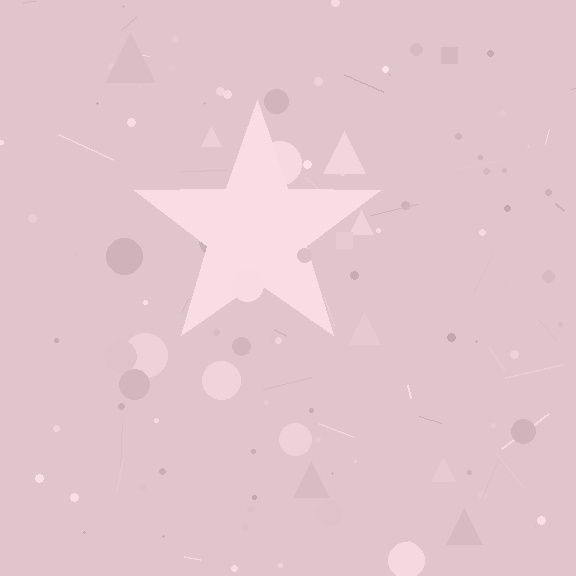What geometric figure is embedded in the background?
A star is embedded in the background.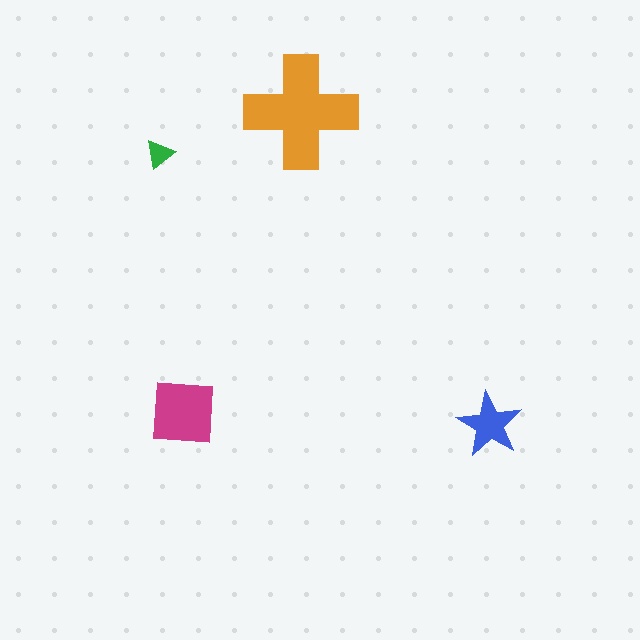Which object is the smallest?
The green triangle.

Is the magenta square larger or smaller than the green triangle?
Larger.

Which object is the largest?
The orange cross.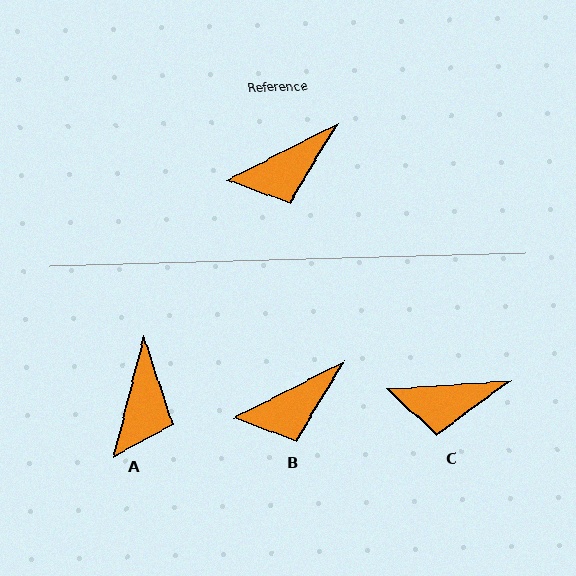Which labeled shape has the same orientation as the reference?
B.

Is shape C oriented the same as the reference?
No, it is off by about 23 degrees.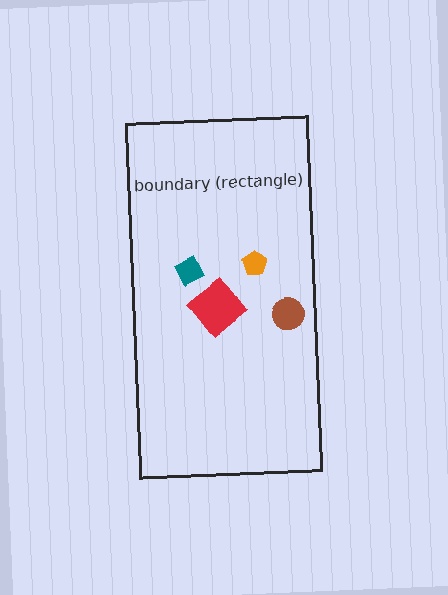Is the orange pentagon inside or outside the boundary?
Inside.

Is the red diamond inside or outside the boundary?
Inside.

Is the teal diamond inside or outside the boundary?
Inside.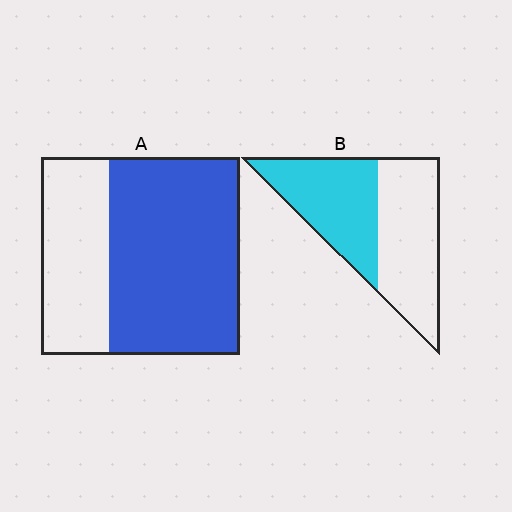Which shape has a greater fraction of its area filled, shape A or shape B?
Shape A.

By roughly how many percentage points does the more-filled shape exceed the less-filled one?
By roughly 20 percentage points (A over B).